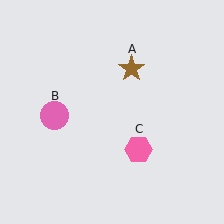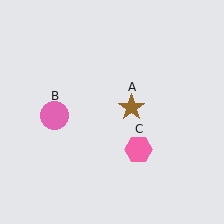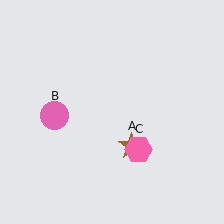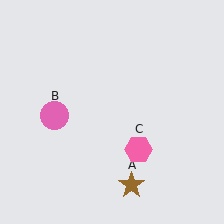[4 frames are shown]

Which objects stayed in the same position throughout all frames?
Pink circle (object B) and pink hexagon (object C) remained stationary.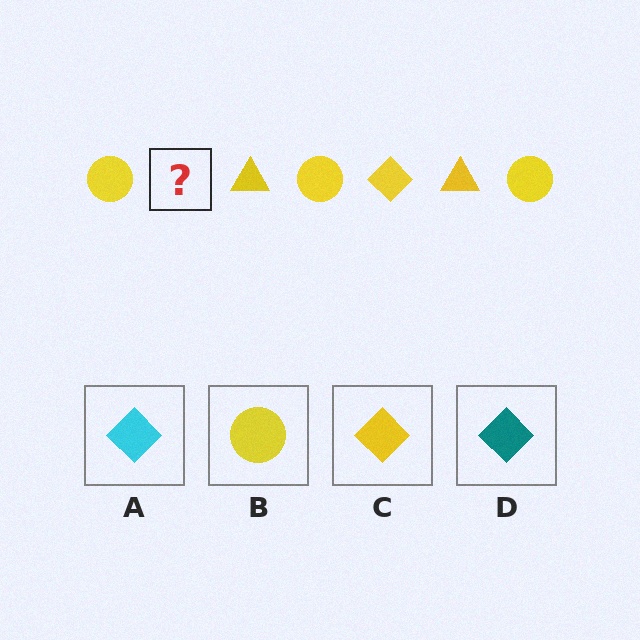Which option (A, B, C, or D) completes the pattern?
C.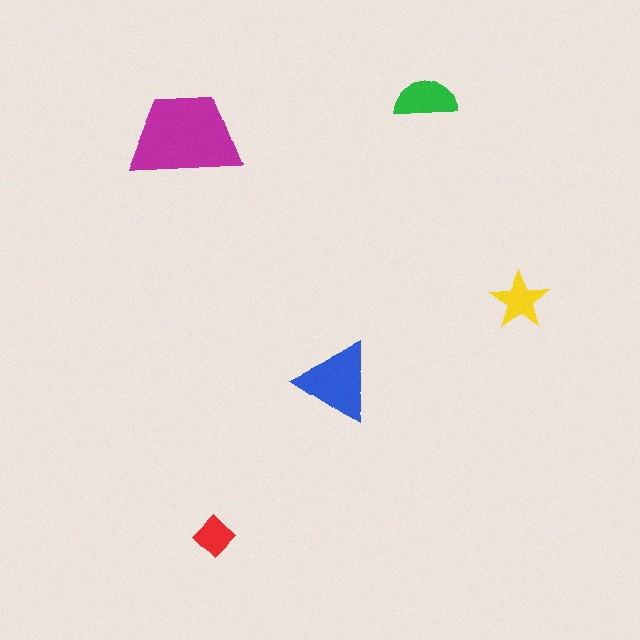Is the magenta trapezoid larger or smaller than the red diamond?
Larger.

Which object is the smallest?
The red diamond.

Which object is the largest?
The magenta trapezoid.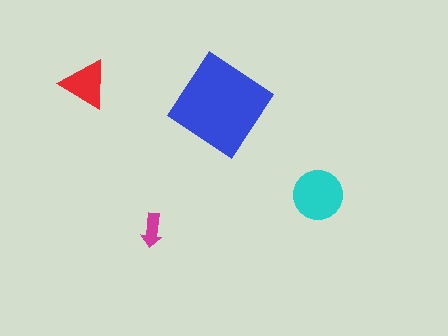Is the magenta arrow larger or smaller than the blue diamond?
Smaller.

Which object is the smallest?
The magenta arrow.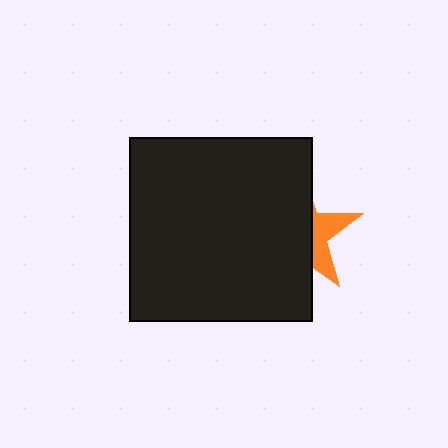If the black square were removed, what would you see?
You would see the complete orange star.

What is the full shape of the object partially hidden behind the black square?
The partially hidden object is an orange star.